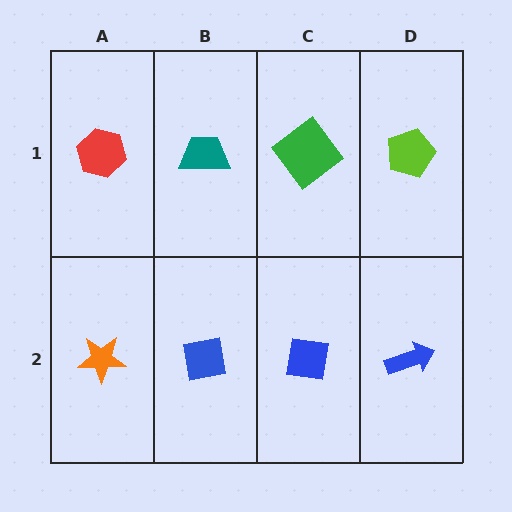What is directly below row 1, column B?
A blue square.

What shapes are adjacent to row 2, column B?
A teal trapezoid (row 1, column B), an orange star (row 2, column A), a blue square (row 2, column C).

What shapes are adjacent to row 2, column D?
A lime pentagon (row 1, column D), a blue square (row 2, column C).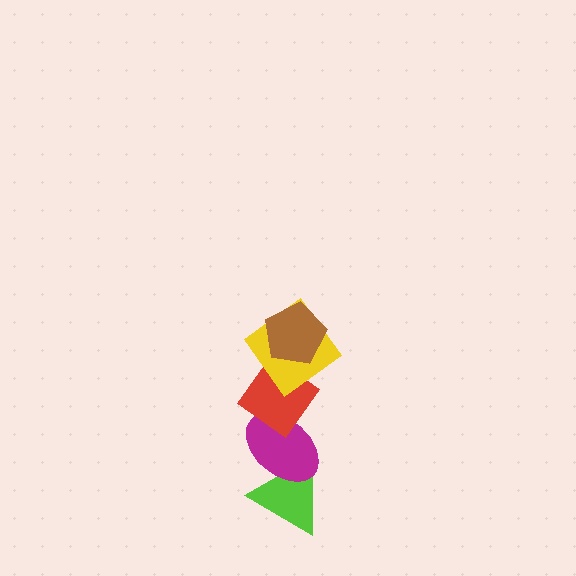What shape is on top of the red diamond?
The yellow diamond is on top of the red diamond.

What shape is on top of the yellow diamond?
The brown pentagon is on top of the yellow diamond.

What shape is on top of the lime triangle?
The magenta ellipse is on top of the lime triangle.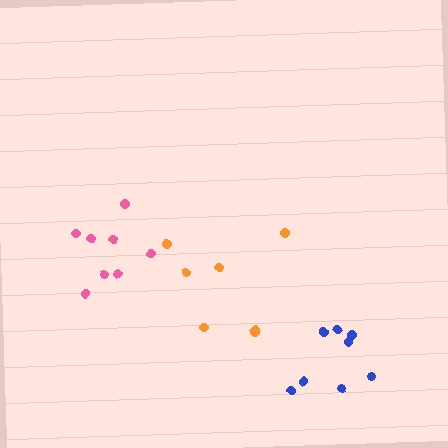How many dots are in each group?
Group 1: 8 dots, Group 2: 7 dots, Group 3: 8 dots (23 total).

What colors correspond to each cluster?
The clusters are colored: pink, orange, blue.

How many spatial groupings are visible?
There are 3 spatial groupings.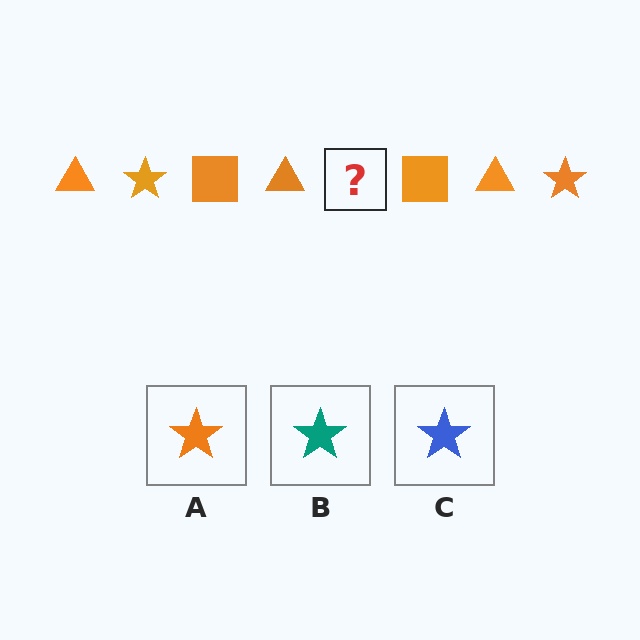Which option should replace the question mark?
Option A.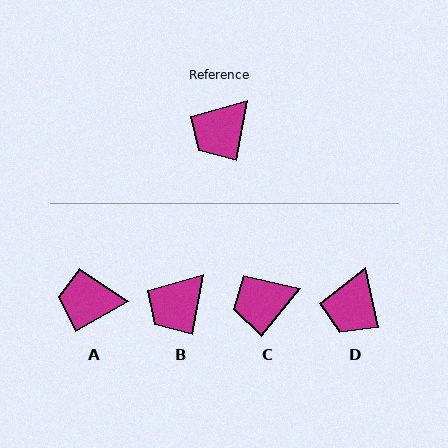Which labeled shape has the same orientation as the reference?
B.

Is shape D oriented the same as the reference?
No, it is off by about 23 degrees.